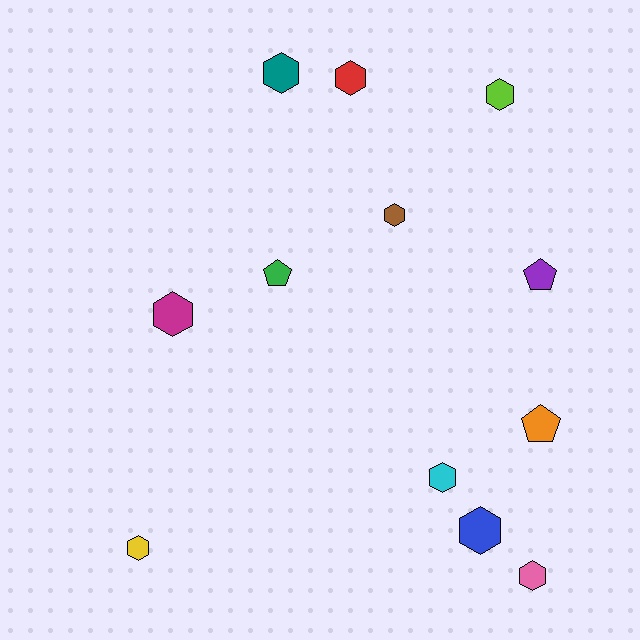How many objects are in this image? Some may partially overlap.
There are 12 objects.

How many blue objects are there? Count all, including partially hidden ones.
There is 1 blue object.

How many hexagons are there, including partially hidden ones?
There are 9 hexagons.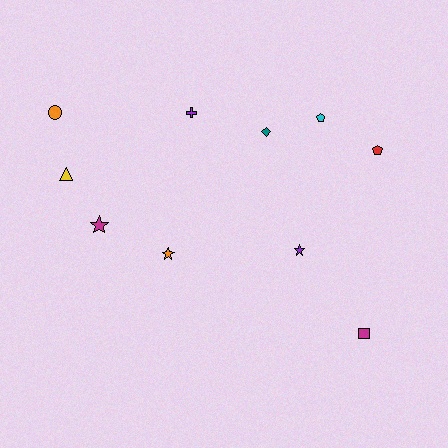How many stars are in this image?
There are 3 stars.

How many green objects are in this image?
There are no green objects.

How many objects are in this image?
There are 10 objects.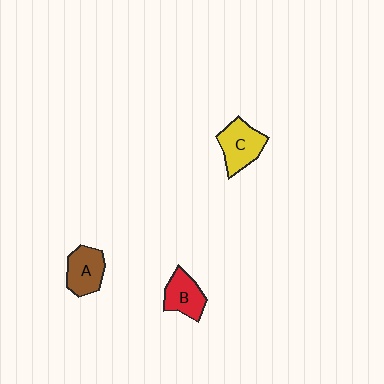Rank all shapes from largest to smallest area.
From largest to smallest: C (yellow), A (brown), B (red).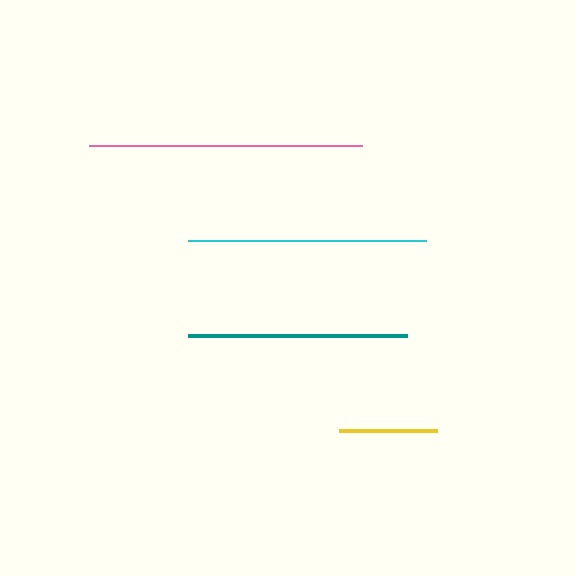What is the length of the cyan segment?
The cyan segment is approximately 237 pixels long.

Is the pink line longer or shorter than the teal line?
The pink line is longer than the teal line.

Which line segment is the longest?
The pink line is the longest at approximately 273 pixels.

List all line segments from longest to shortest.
From longest to shortest: pink, cyan, teal, yellow.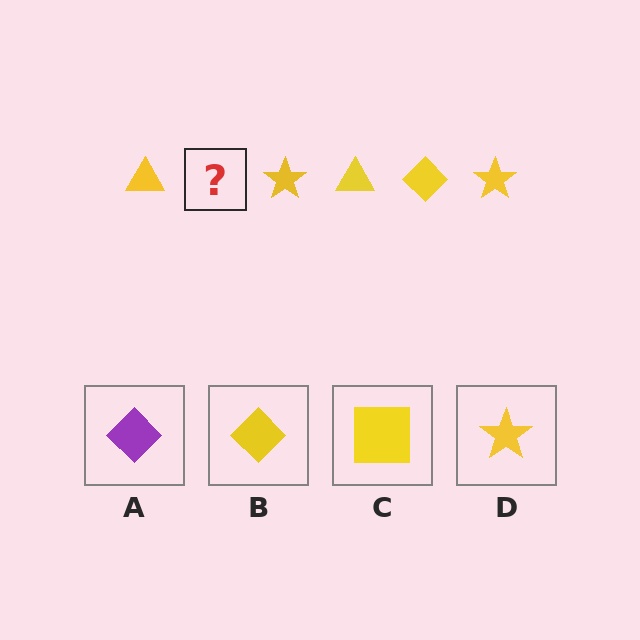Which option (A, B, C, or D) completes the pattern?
B.